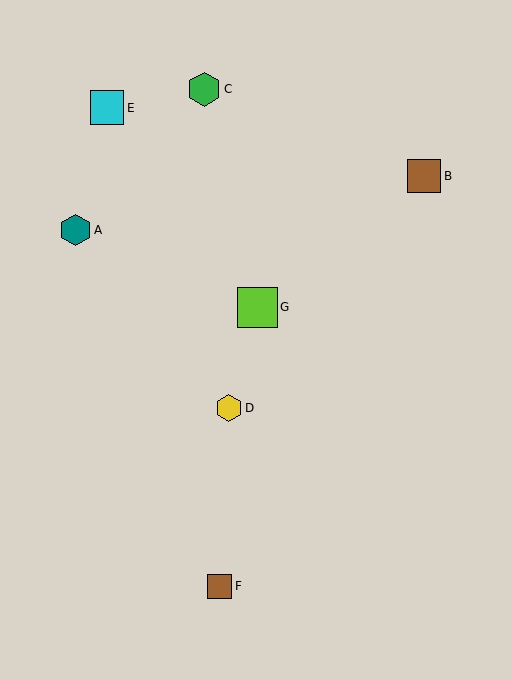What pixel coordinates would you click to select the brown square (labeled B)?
Click at (424, 176) to select the brown square B.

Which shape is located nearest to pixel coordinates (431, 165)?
The brown square (labeled B) at (424, 176) is nearest to that location.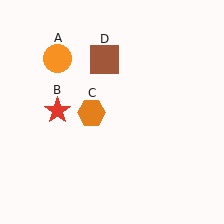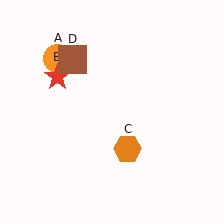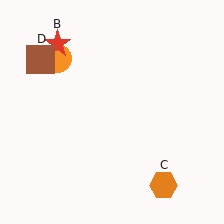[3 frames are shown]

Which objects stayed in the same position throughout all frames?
Orange circle (object A) remained stationary.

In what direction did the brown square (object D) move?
The brown square (object D) moved left.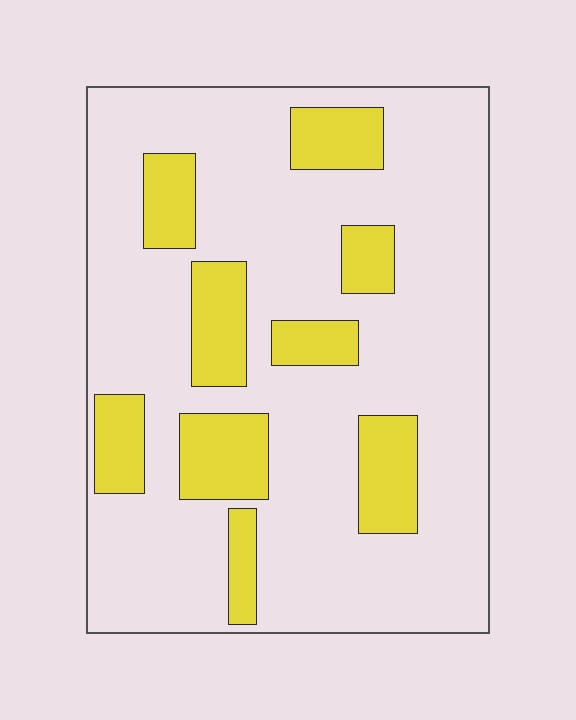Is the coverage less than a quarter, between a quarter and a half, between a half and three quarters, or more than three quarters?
Less than a quarter.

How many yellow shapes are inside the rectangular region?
9.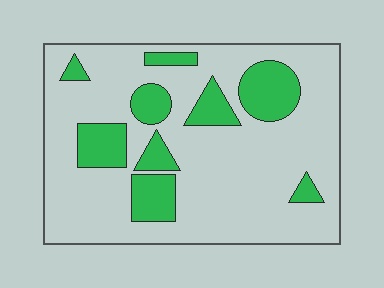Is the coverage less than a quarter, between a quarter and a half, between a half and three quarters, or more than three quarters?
Less than a quarter.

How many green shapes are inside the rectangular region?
9.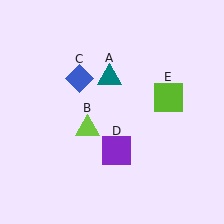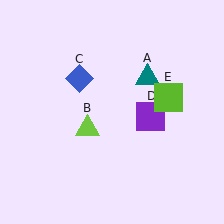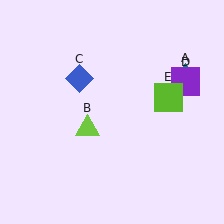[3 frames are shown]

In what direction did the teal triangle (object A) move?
The teal triangle (object A) moved right.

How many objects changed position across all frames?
2 objects changed position: teal triangle (object A), purple square (object D).